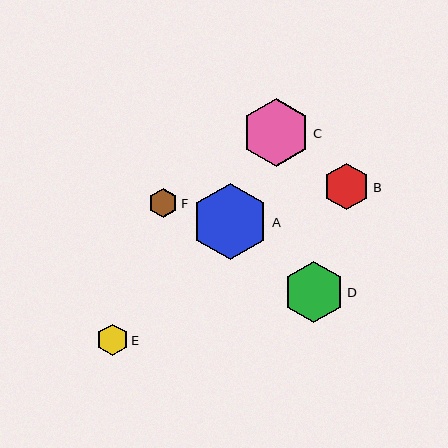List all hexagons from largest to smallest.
From largest to smallest: A, C, D, B, E, F.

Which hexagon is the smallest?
Hexagon F is the smallest with a size of approximately 29 pixels.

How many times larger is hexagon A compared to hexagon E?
Hexagon A is approximately 2.4 times the size of hexagon E.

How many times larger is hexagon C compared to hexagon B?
Hexagon C is approximately 1.5 times the size of hexagon B.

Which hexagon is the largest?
Hexagon A is the largest with a size of approximately 77 pixels.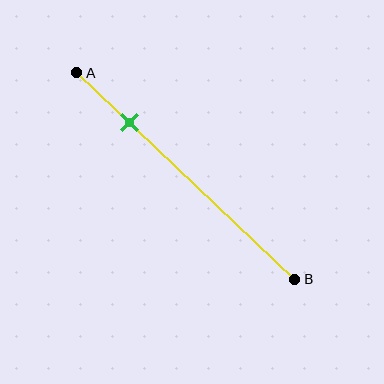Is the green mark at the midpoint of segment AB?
No, the mark is at about 25% from A, not at the 50% midpoint.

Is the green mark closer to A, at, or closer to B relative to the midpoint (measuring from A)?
The green mark is closer to point A than the midpoint of segment AB.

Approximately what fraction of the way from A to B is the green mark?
The green mark is approximately 25% of the way from A to B.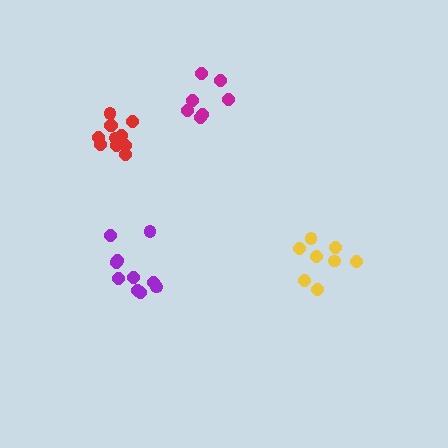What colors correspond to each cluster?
The clusters are colored: magenta, yellow, red, purple.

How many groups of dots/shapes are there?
There are 4 groups.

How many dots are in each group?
Group 1: 7 dots, Group 2: 8 dots, Group 3: 11 dots, Group 4: 10 dots (36 total).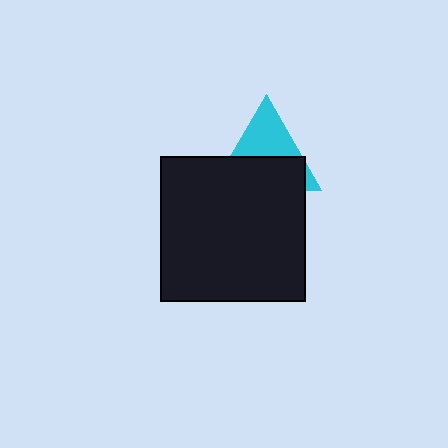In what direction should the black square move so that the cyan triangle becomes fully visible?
The black square should move down. That is the shortest direction to clear the overlap and leave the cyan triangle fully visible.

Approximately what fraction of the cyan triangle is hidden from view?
Roughly 56% of the cyan triangle is hidden behind the black square.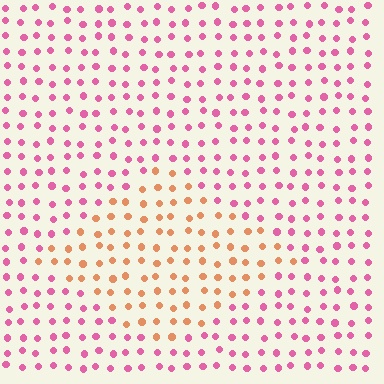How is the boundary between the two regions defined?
The boundary is defined purely by a slight shift in hue (about 52 degrees). Spacing, size, and orientation are identical on both sides.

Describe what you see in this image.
The image is filled with small pink elements in a uniform arrangement. A diamond-shaped region is visible where the elements are tinted to a slightly different hue, forming a subtle color boundary.